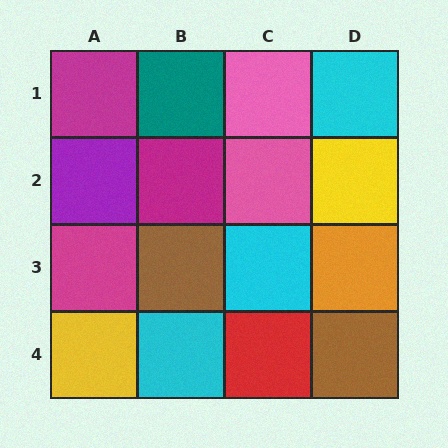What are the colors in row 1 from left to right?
Magenta, teal, pink, cyan.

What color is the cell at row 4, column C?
Red.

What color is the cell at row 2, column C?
Pink.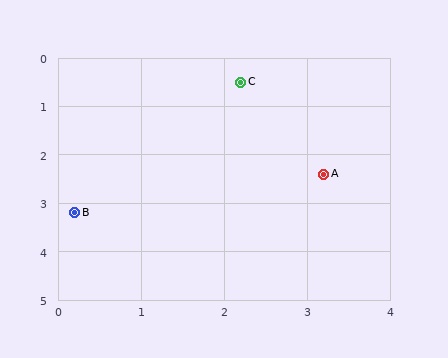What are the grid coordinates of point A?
Point A is at approximately (3.2, 2.4).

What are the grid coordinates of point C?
Point C is at approximately (2.2, 0.5).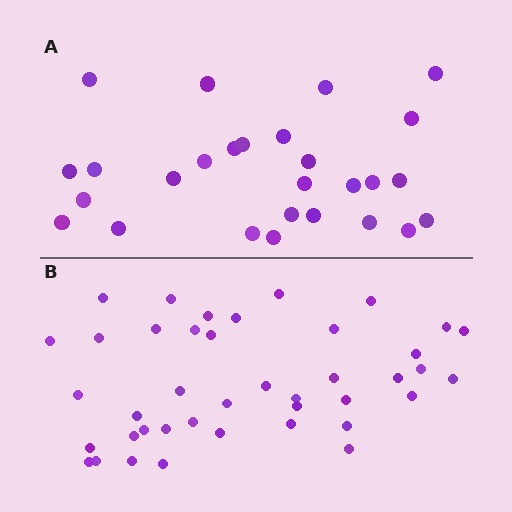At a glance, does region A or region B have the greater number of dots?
Region B (the bottom region) has more dots.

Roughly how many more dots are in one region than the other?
Region B has approximately 15 more dots than region A.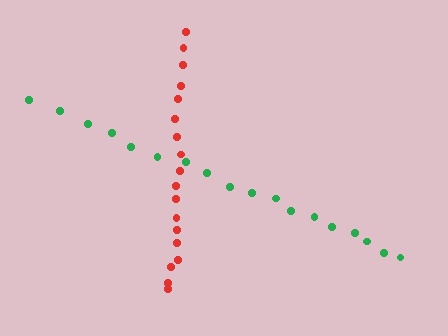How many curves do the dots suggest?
There are 2 distinct paths.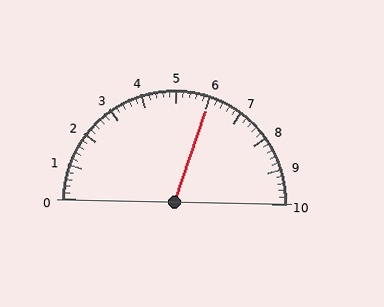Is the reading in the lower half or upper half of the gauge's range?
The reading is in the upper half of the range (0 to 10).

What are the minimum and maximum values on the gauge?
The gauge ranges from 0 to 10.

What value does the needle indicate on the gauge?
The needle indicates approximately 6.0.